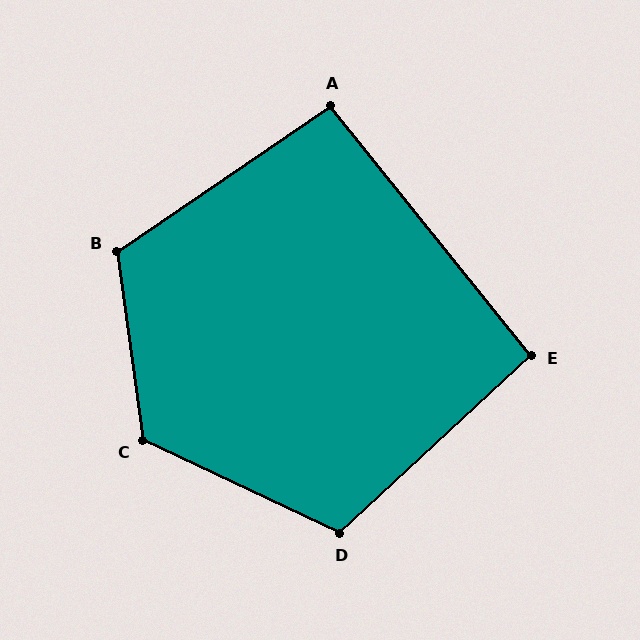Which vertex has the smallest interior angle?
E, at approximately 94 degrees.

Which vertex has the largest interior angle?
C, at approximately 123 degrees.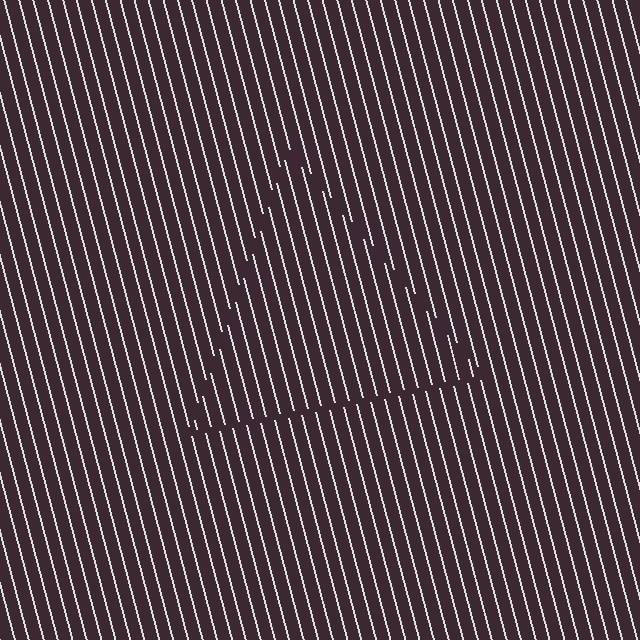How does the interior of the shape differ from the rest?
The interior of the shape contains the same grating, shifted by half a period — the contour is defined by the phase discontinuity where line-ends from the inner and outer gratings abut.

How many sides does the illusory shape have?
3 sides — the line-ends trace a triangle.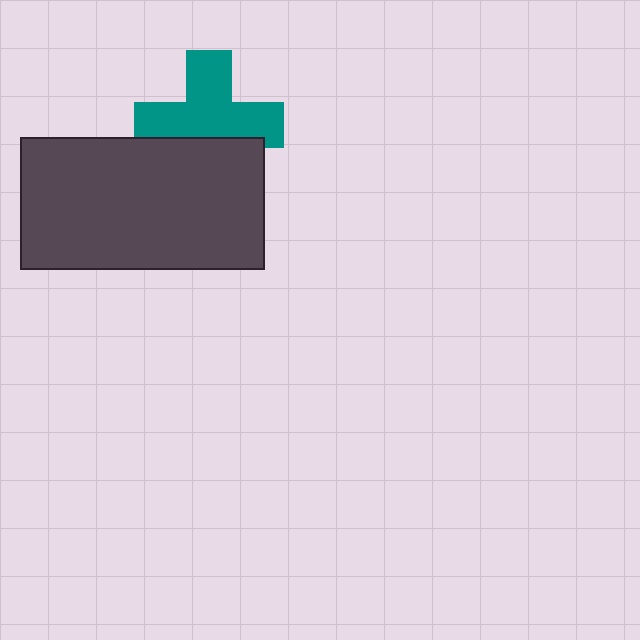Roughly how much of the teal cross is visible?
Most of it is visible (roughly 68%).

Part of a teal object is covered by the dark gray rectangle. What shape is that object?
It is a cross.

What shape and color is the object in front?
The object in front is a dark gray rectangle.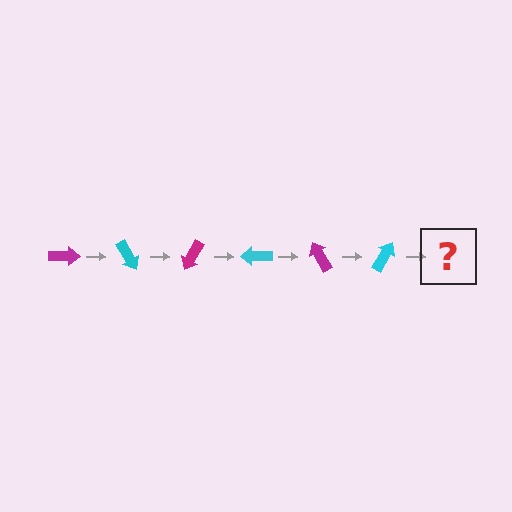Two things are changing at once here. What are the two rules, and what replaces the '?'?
The two rules are that it rotates 60 degrees each step and the color cycles through magenta and cyan. The '?' should be a magenta arrow, rotated 360 degrees from the start.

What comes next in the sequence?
The next element should be a magenta arrow, rotated 360 degrees from the start.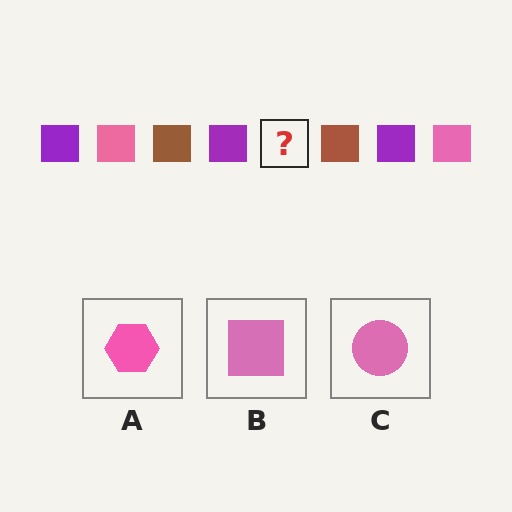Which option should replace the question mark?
Option B.